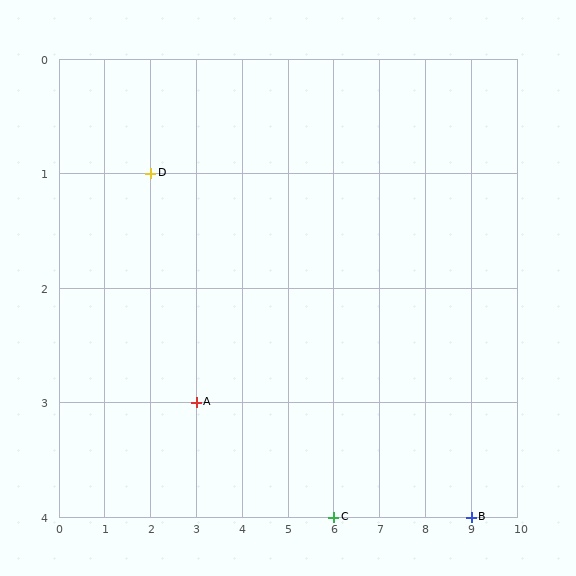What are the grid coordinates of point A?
Point A is at grid coordinates (3, 3).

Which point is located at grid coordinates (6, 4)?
Point C is at (6, 4).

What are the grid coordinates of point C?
Point C is at grid coordinates (6, 4).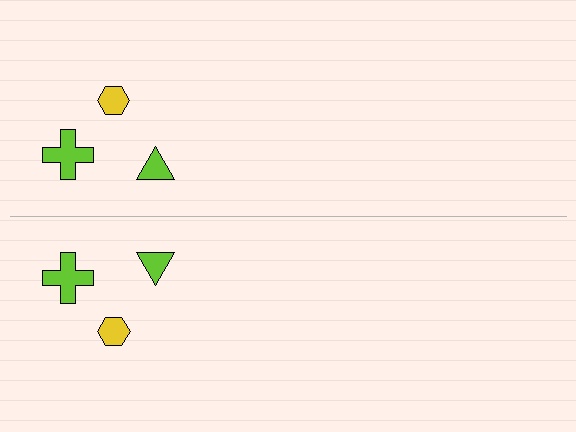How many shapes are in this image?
There are 6 shapes in this image.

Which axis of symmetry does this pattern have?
The pattern has a horizontal axis of symmetry running through the center of the image.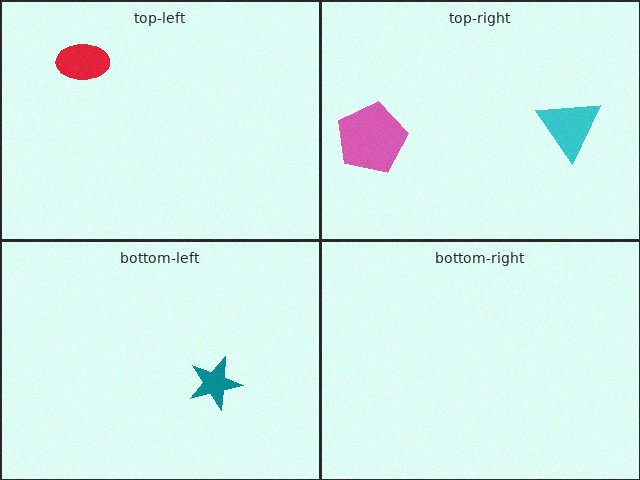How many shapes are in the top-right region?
2.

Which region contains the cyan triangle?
The top-right region.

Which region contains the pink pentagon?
The top-right region.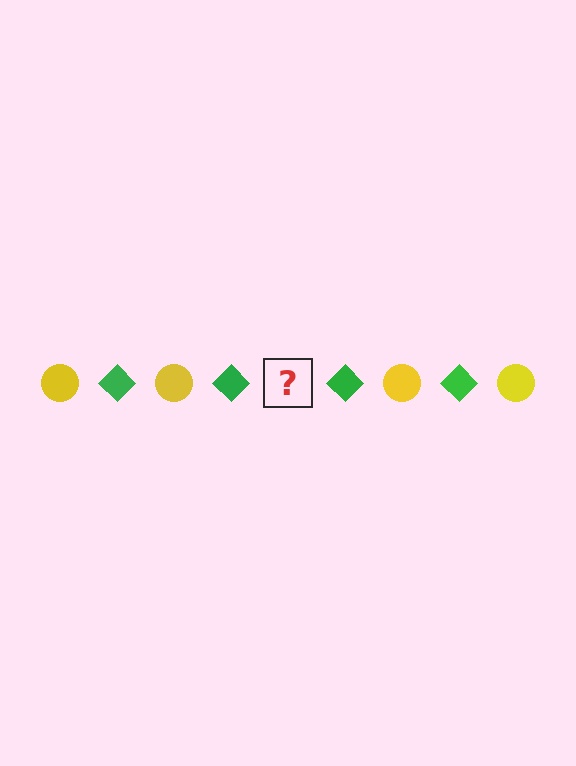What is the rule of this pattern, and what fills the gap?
The rule is that the pattern alternates between yellow circle and green diamond. The gap should be filled with a yellow circle.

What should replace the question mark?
The question mark should be replaced with a yellow circle.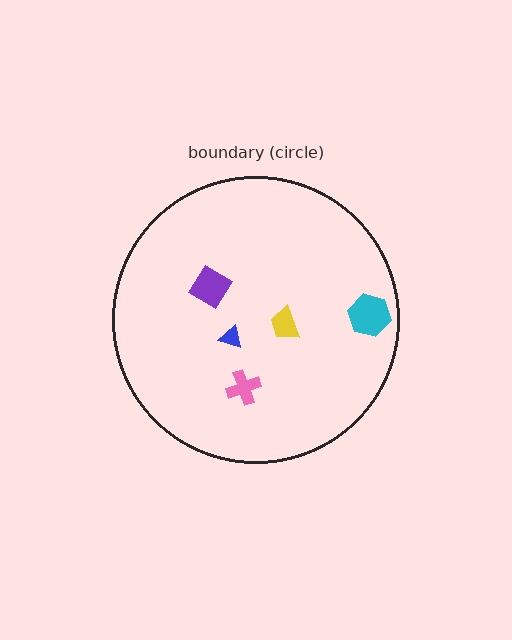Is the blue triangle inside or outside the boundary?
Inside.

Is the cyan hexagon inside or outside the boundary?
Inside.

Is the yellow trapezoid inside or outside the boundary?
Inside.